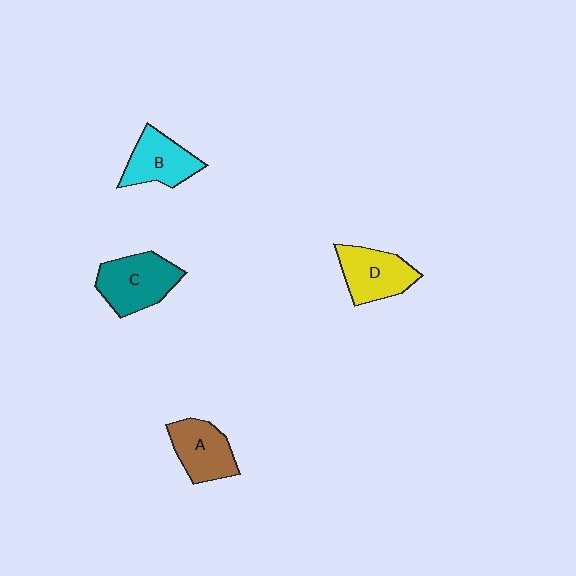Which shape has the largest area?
Shape C (teal).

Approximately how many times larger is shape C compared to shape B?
Approximately 1.2 times.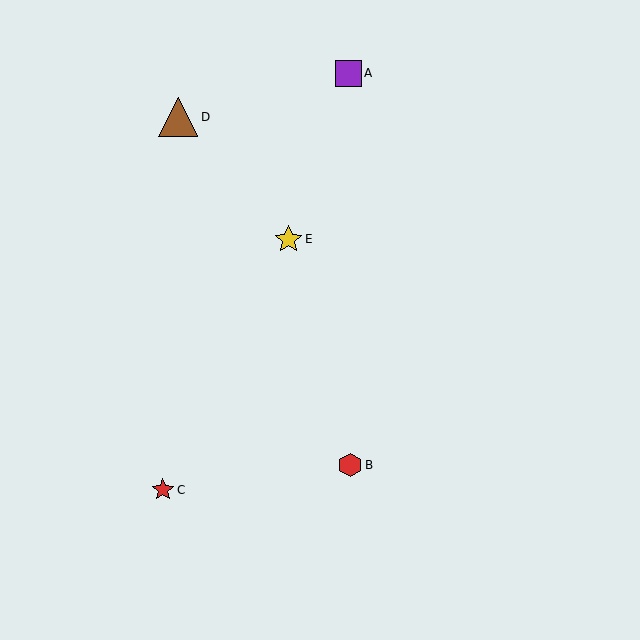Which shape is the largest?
The brown triangle (labeled D) is the largest.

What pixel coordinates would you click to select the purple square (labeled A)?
Click at (348, 73) to select the purple square A.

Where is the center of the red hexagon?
The center of the red hexagon is at (350, 465).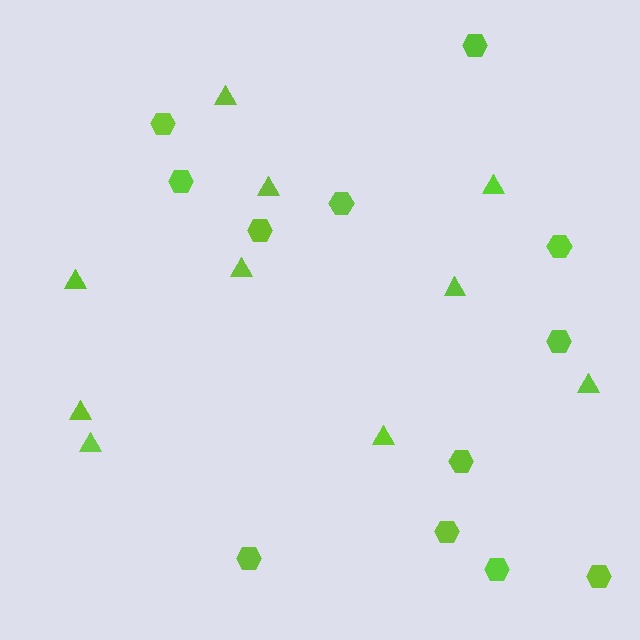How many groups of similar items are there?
There are 2 groups: one group of triangles (10) and one group of hexagons (12).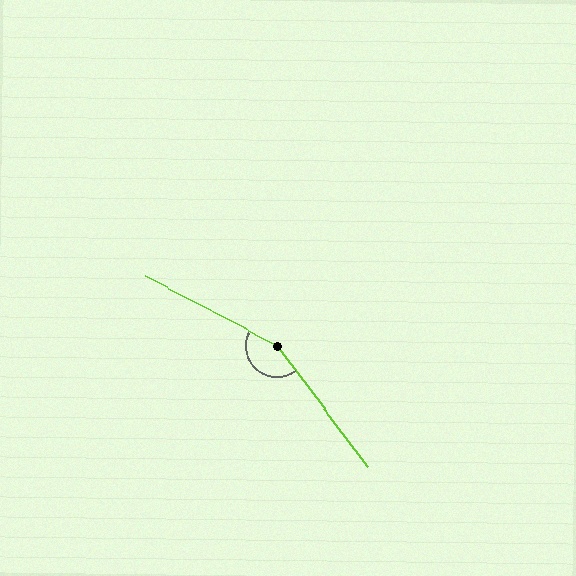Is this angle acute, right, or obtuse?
It is obtuse.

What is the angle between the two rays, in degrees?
Approximately 155 degrees.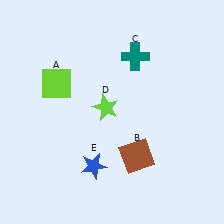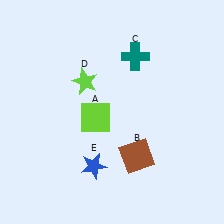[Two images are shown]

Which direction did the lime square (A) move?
The lime square (A) moved right.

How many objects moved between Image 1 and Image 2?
2 objects moved between the two images.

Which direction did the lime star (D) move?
The lime star (D) moved up.